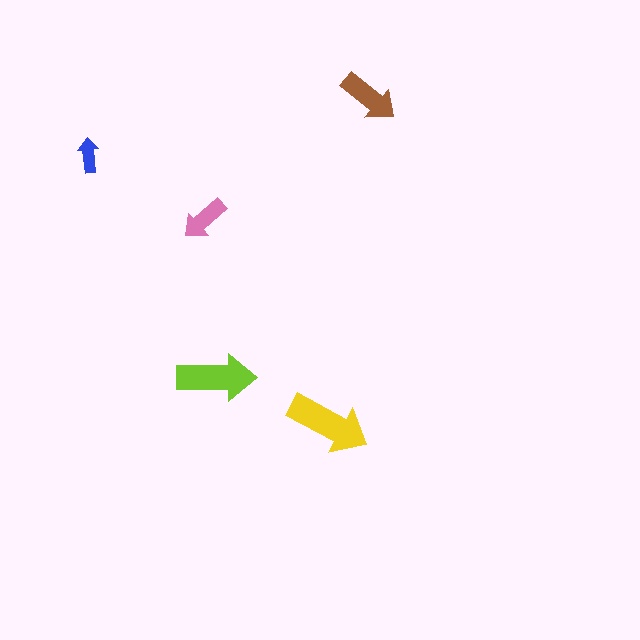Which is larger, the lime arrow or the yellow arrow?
The yellow one.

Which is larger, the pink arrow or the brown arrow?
The brown one.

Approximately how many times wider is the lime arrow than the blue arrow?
About 2.5 times wider.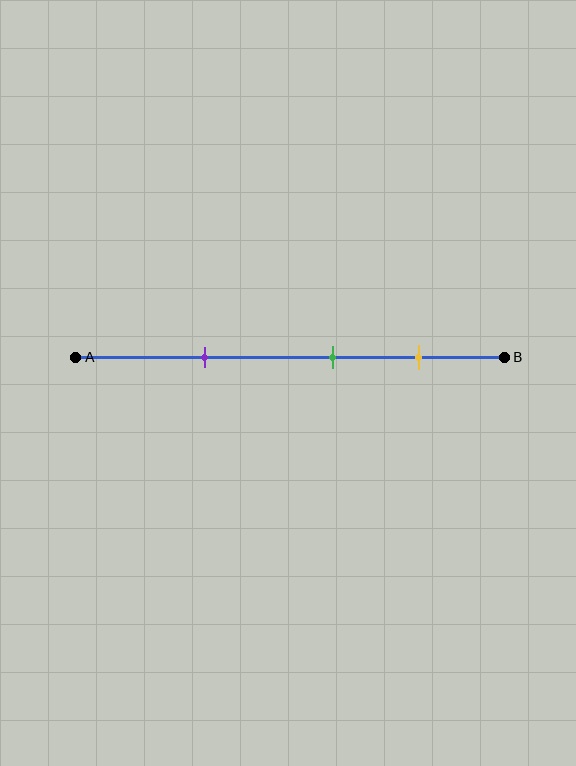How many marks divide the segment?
There are 3 marks dividing the segment.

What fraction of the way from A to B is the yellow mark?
The yellow mark is approximately 80% (0.8) of the way from A to B.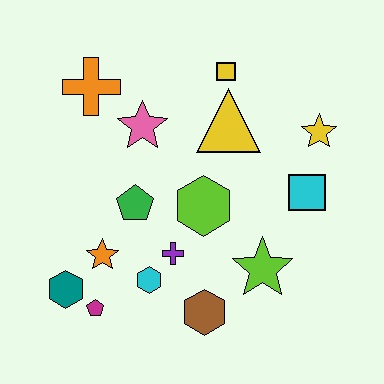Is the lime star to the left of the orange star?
No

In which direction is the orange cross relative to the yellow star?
The orange cross is to the left of the yellow star.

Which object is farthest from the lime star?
The orange cross is farthest from the lime star.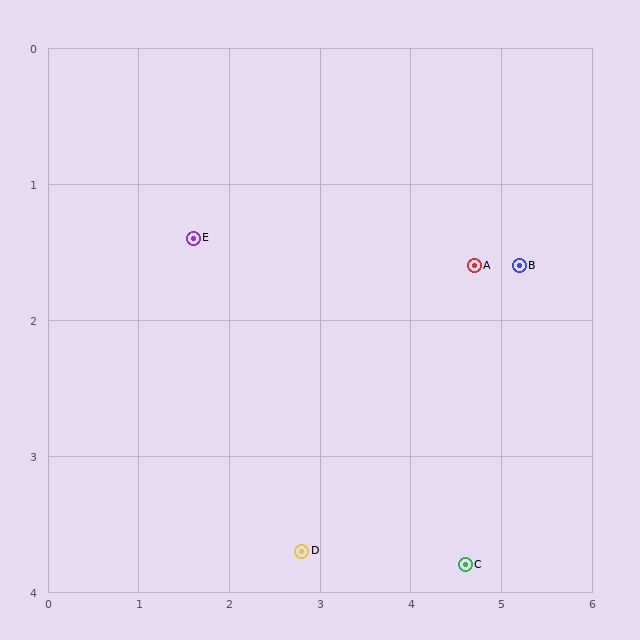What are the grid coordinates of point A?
Point A is at approximately (4.7, 1.6).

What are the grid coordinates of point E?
Point E is at approximately (1.6, 1.4).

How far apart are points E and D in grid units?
Points E and D are about 2.6 grid units apart.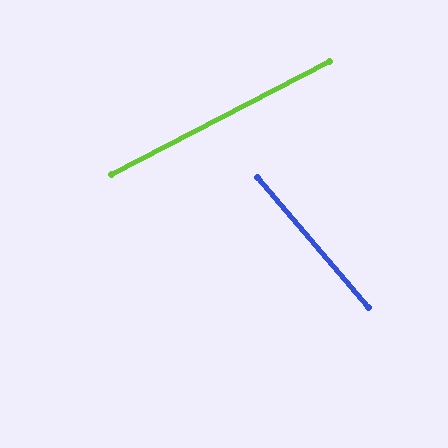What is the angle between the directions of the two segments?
Approximately 77 degrees.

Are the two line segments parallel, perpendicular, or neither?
Neither parallel nor perpendicular — they differ by about 77°.